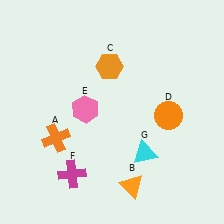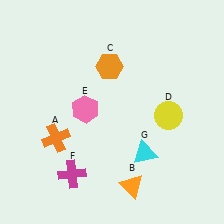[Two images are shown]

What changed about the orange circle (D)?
In Image 1, D is orange. In Image 2, it changed to yellow.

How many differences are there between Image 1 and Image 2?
There is 1 difference between the two images.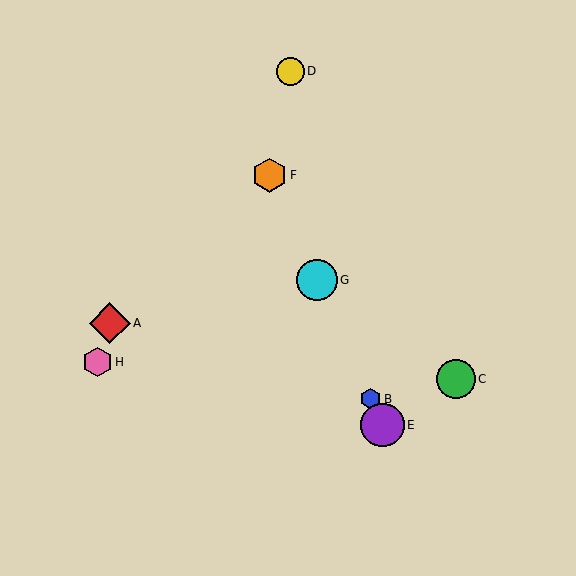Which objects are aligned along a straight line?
Objects B, E, F, G are aligned along a straight line.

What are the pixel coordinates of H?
Object H is at (98, 362).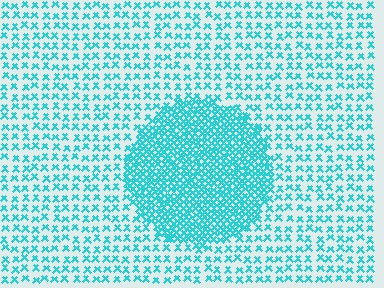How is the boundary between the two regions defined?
The boundary is defined by a change in element density (approximately 2.7x ratio). All elements are the same color, size, and shape.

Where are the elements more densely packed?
The elements are more densely packed inside the circle boundary.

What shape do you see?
I see a circle.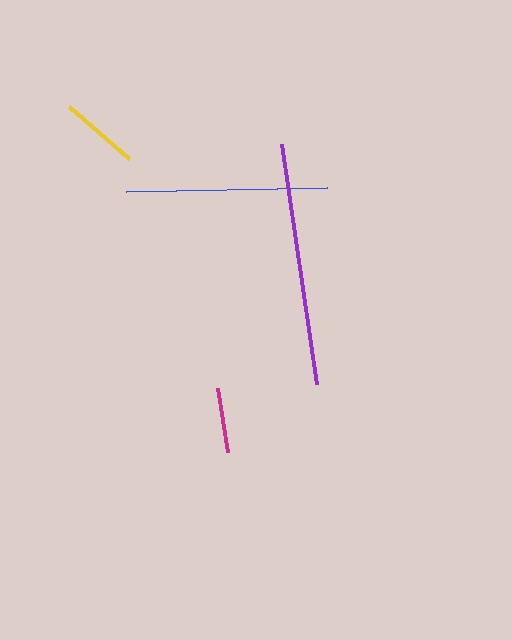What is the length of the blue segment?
The blue segment is approximately 201 pixels long.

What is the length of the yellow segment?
The yellow segment is approximately 80 pixels long.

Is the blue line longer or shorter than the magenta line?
The blue line is longer than the magenta line.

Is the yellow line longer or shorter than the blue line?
The blue line is longer than the yellow line.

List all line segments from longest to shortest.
From longest to shortest: purple, blue, yellow, magenta.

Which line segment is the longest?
The purple line is the longest at approximately 242 pixels.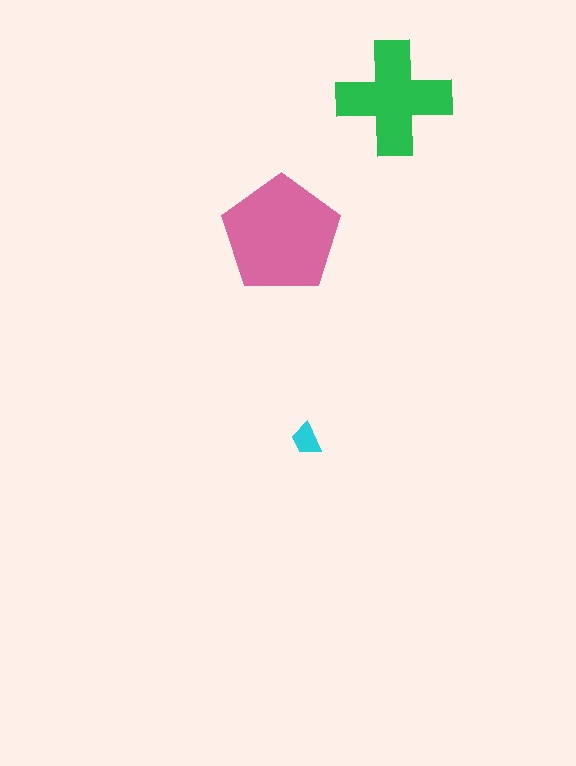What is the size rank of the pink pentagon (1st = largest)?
1st.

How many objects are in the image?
There are 3 objects in the image.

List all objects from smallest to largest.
The cyan trapezoid, the green cross, the pink pentagon.